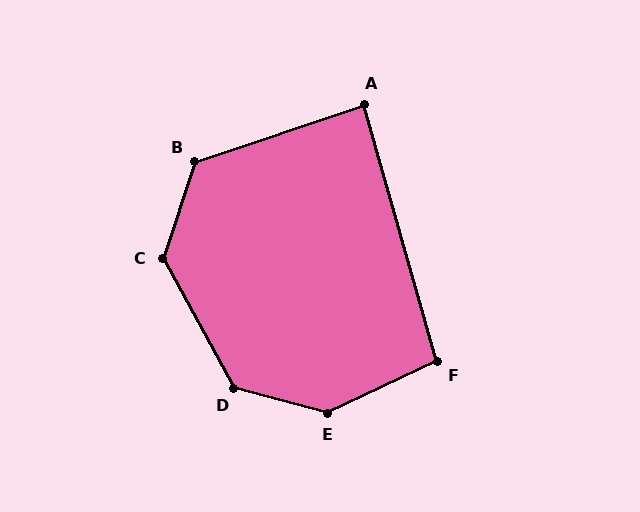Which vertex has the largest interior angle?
E, at approximately 139 degrees.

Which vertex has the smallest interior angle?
A, at approximately 88 degrees.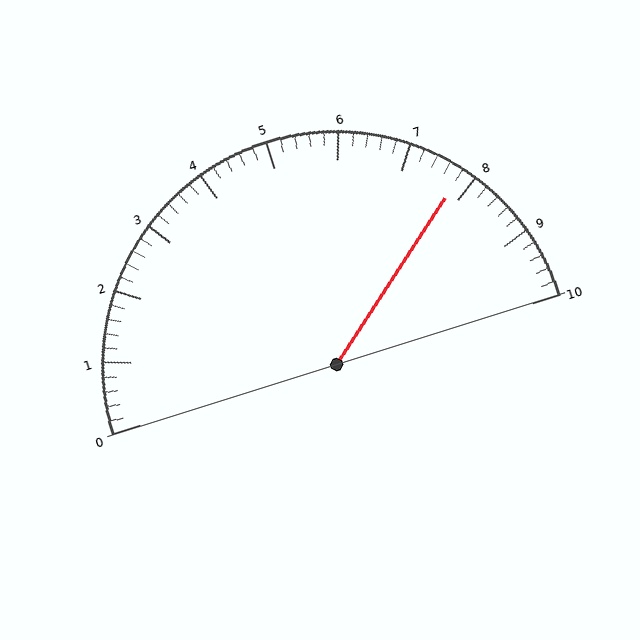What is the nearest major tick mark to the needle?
The nearest major tick mark is 8.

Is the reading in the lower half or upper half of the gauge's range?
The reading is in the upper half of the range (0 to 10).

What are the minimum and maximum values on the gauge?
The gauge ranges from 0 to 10.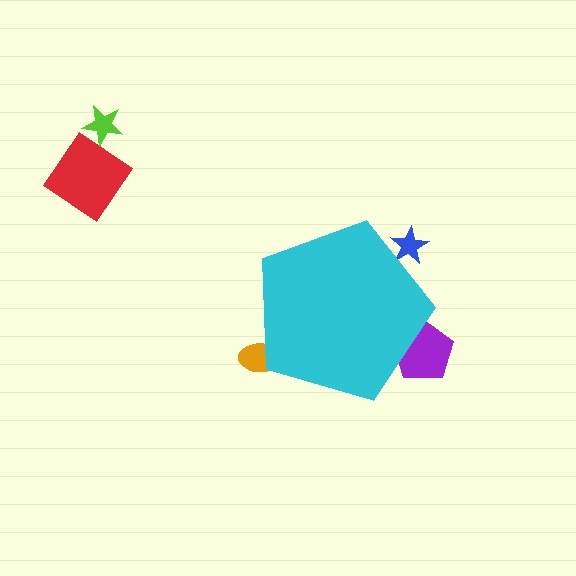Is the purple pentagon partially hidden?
Yes, the purple pentagon is partially hidden behind the cyan pentagon.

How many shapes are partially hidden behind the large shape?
3 shapes are partially hidden.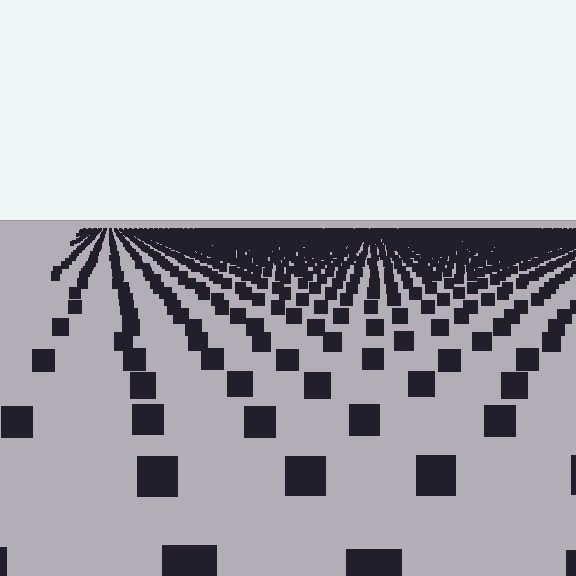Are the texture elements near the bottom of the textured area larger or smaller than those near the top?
Larger. Near the bottom, elements are closer to the viewer and appear at a bigger on-screen size.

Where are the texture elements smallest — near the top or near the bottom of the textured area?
Near the top.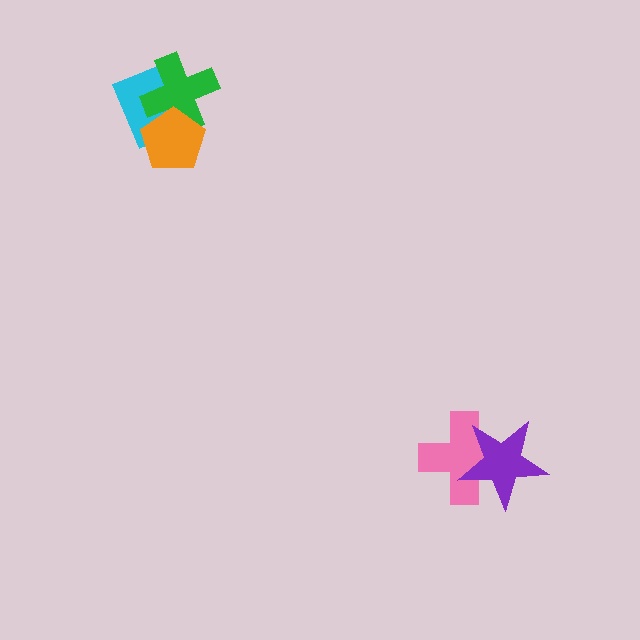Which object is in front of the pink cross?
The purple star is in front of the pink cross.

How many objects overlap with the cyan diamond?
2 objects overlap with the cyan diamond.